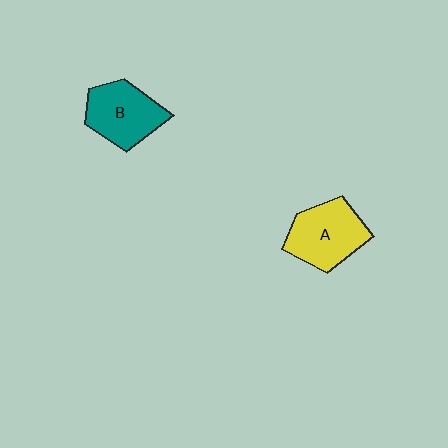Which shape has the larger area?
Shape A (yellow).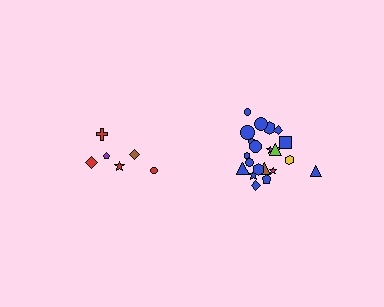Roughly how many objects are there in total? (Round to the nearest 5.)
Roughly 30 objects in total.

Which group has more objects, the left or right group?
The right group.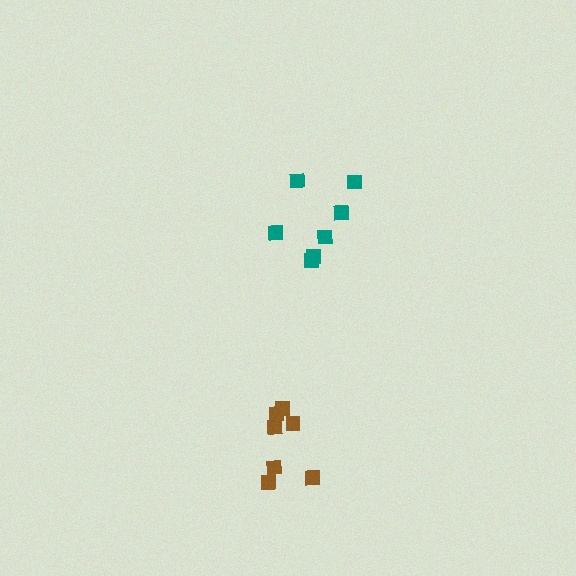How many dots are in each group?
Group 1: 7 dots, Group 2: 7 dots (14 total).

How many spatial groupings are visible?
There are 2 spatial groupings.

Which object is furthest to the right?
The teal cluster is rightmost.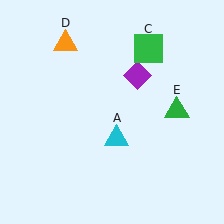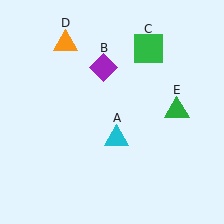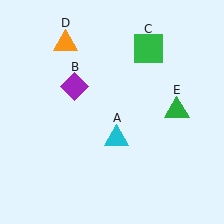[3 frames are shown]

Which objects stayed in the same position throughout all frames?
Cyan triangle (object A) and green square (object C) and orange triangle (object D) and green triangle (object E) remained stationary.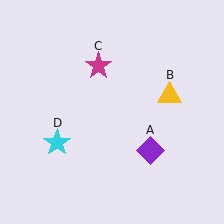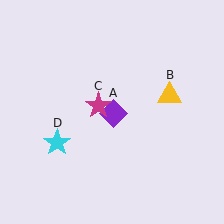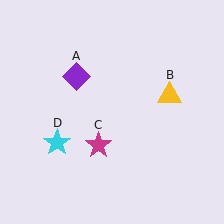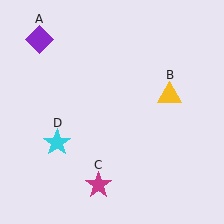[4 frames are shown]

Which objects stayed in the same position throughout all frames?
Yellow triangle (object B) and cyan star (object D) remained stationary.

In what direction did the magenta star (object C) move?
The magenta star (object C) moved down.